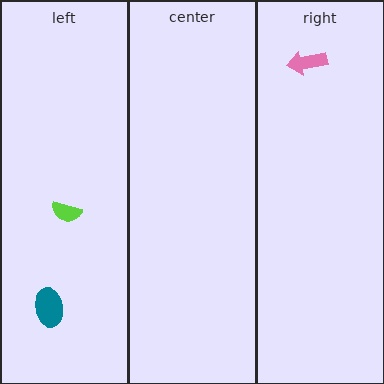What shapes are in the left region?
The lime semicircle, the teal ellipse.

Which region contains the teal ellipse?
The left region.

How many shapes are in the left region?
2.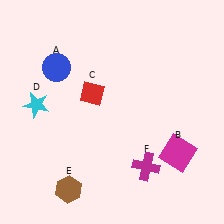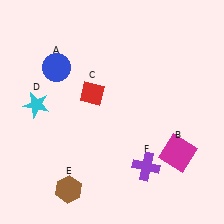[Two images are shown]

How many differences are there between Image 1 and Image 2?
There is 1 difference between the two images.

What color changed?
The cross (F) changed from magenta in Image 1 to purple in Image 2.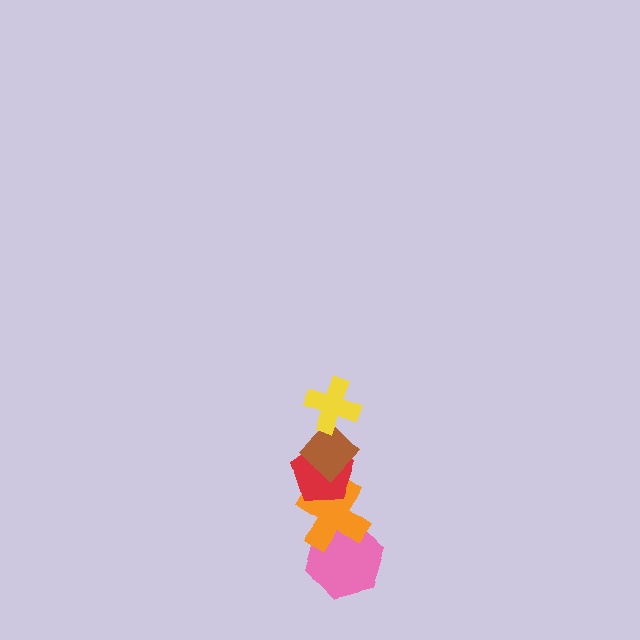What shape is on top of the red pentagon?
The brown diamond is on top of the red pentagon.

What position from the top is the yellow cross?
The yellow cross is 1st from the top.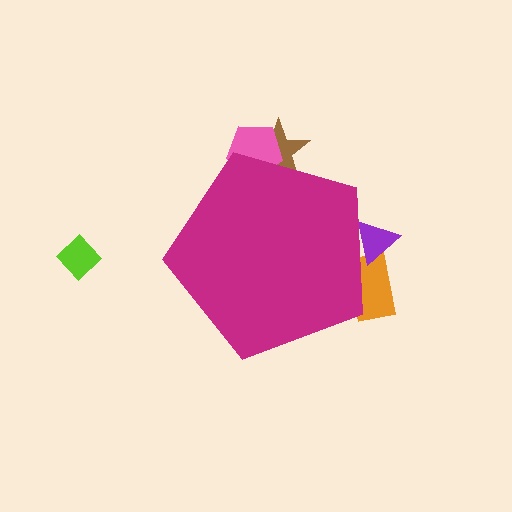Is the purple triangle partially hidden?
Yes, the purple triangle is partially hidden behind the magenta pentagon.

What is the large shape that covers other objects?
A magenta pentagon.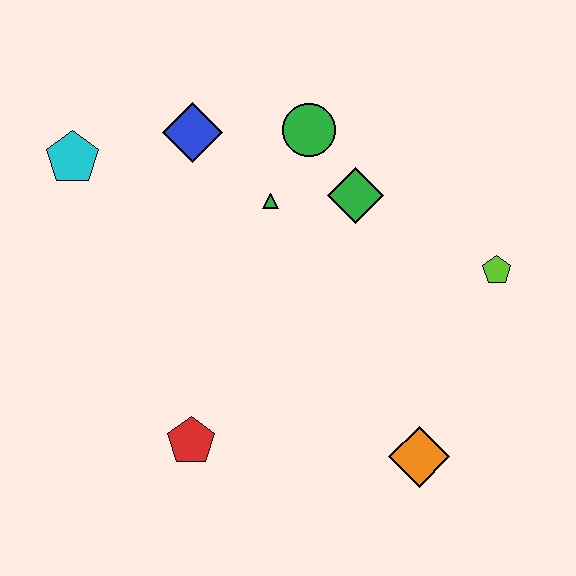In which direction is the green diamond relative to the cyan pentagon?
The green diamond is to the right of the cyan pentagon.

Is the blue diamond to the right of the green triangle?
No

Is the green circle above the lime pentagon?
Yes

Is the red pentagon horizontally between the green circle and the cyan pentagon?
Yes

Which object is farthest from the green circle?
The orange diamond is farthest from the green circle.